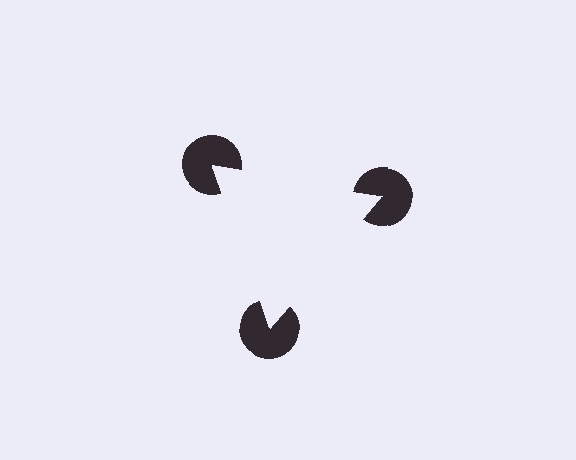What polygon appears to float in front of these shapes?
An illusory triangle — its edges are inferred from the aligned wedge cuts in the pac-man discs, not physically drawn.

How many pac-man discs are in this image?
There are 3 — one at each vertex of the illusory triangle.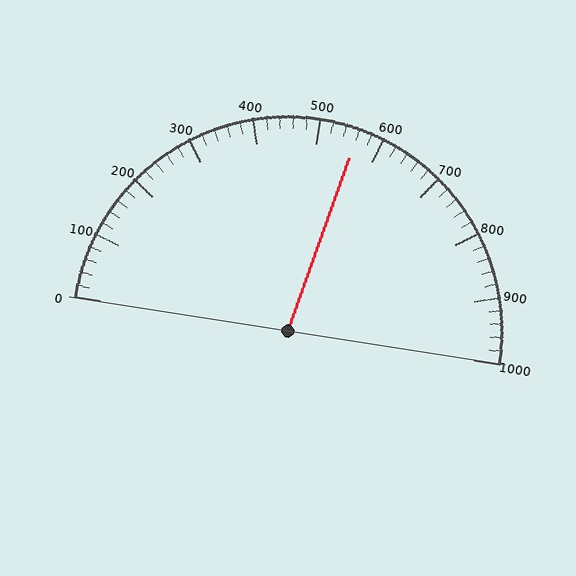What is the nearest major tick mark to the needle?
The nearest major tick mark is 600.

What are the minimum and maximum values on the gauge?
The gauge ranges from 0 to 1000.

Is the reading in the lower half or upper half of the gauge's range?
The reading is in the upper half of the range (0 to 1000).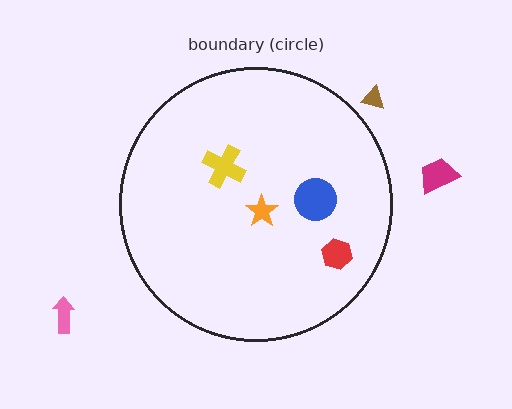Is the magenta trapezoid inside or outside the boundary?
Outside.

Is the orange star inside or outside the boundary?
Inside.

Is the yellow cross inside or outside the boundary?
Inside.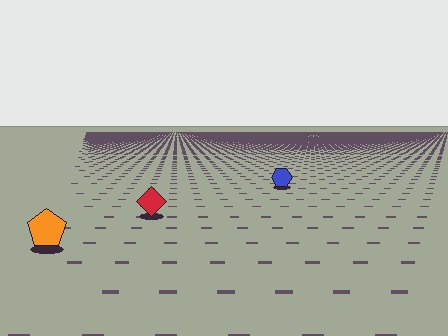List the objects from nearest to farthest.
From nearest to farthest: the orange pentagon, the red diamond, the blue hexagon.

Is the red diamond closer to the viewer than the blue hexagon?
Yes. The red diamond is closer — you can tell from the texture gradient: the ground texture is coarser near it.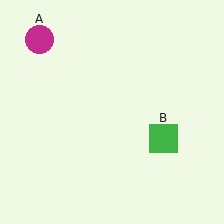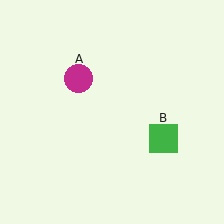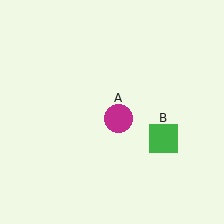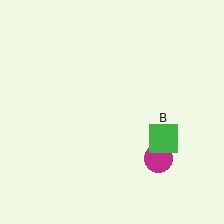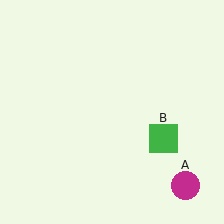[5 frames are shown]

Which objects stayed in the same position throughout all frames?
Green square (object B) remained stationary.